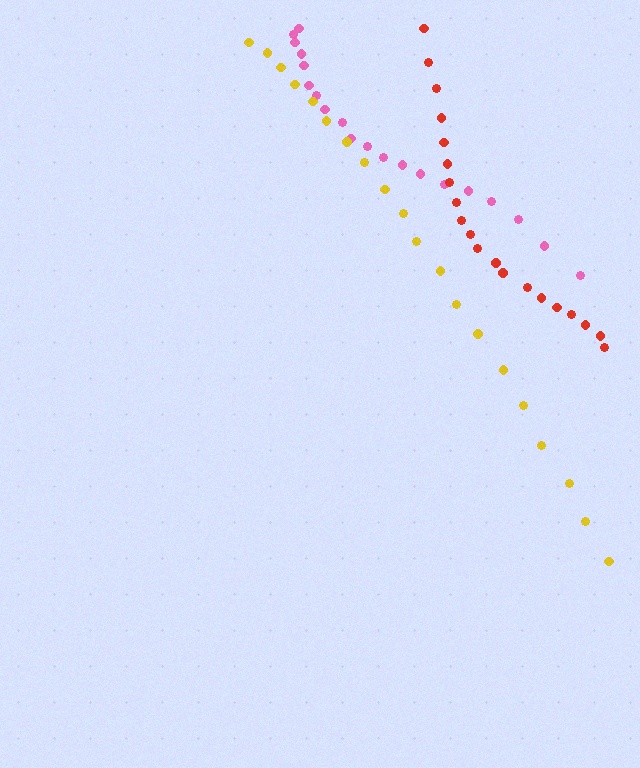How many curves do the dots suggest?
There are 3 distinct paths.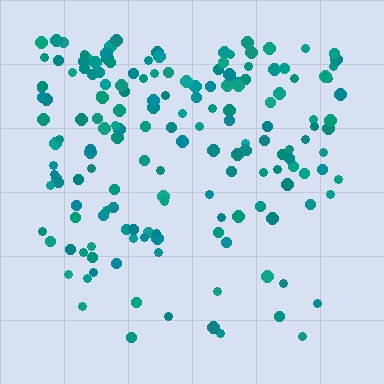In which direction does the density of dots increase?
From bottom to top, with the top side densest.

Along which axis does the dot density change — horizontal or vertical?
Vertical.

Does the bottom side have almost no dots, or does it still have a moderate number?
Still a moderate number, just noticeably fewer than the top.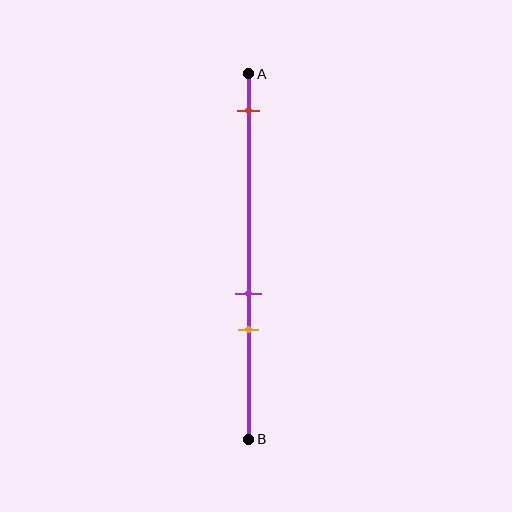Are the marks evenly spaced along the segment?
No, the marks are not evenly spaced.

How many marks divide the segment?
There are 3 marks dividing the segment.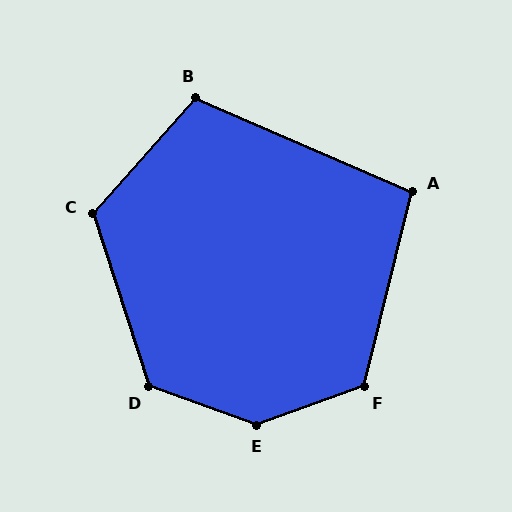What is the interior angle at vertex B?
Approximately 108 degrees (obtuse).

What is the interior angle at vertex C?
Approximately 120 degrees (obtuse).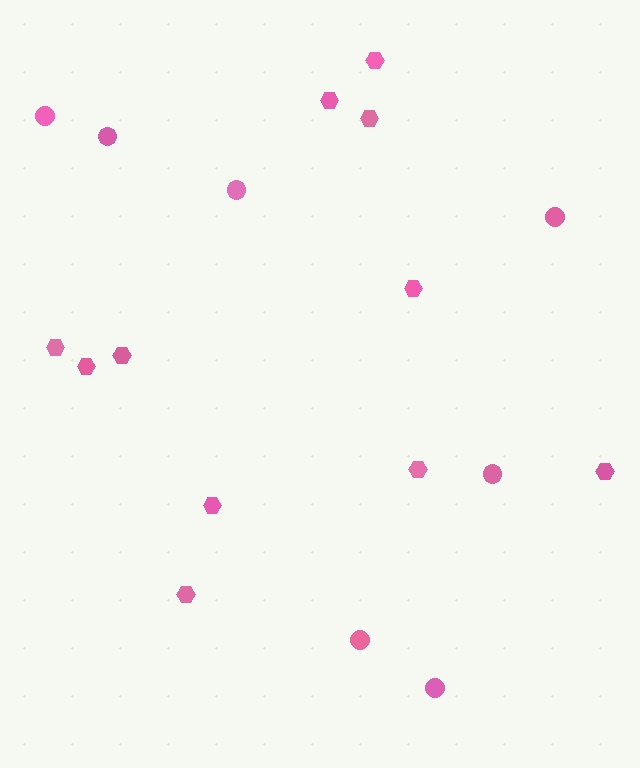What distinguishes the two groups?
There are 2 groups: one group of hexagons (11) and one group of circles (7).